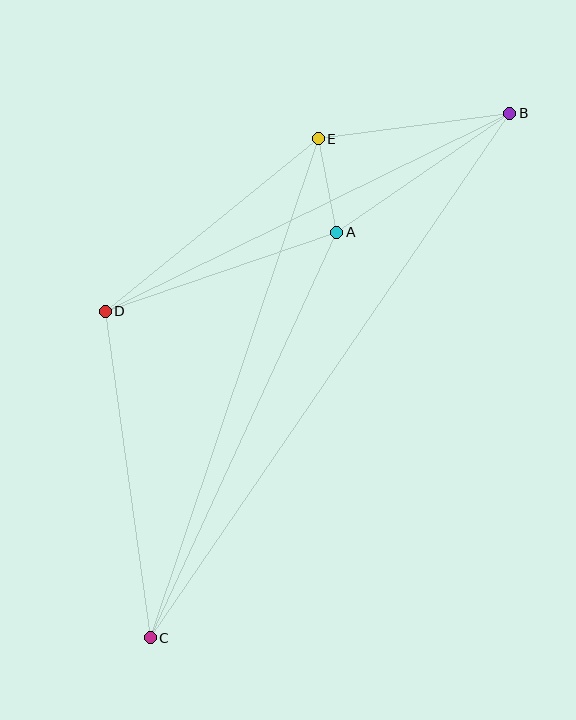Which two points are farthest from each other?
Points B and C are farthest from each other.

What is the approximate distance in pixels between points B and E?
The distance between B and E is approximately 194 pixels.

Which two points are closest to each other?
Points A and E are closest to each other.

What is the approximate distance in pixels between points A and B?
The distance between A and B is approximately 210 pixels.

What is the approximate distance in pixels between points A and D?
The distance between A and D is approximately 244 pixels.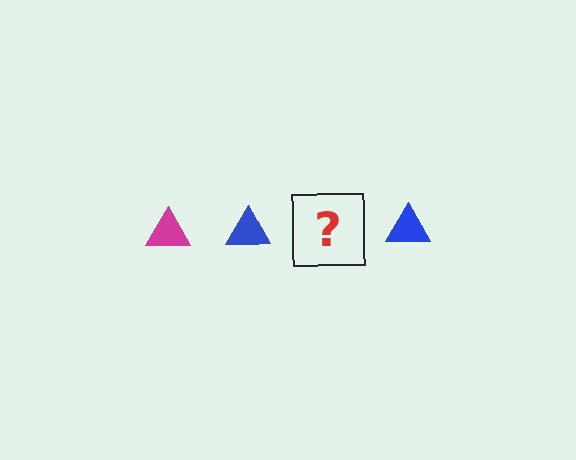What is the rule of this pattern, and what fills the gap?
The rule is that the pattern cycles through magenta, blue triangles. The gap should be filled with a magenta triangle.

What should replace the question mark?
The question mark should be replaced with a magenta triangle.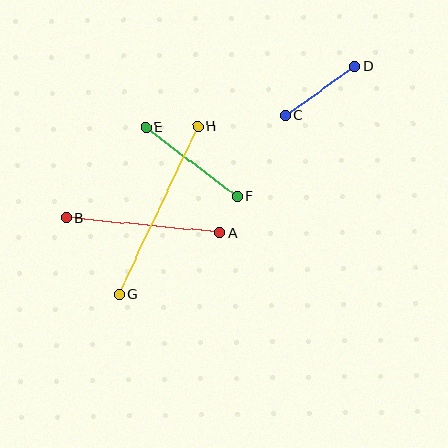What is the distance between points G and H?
The distance is approximately 185 pixels.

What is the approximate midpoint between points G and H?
The midpoint is at approximately (158, 210) pixels.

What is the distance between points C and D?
The distance is approximately 84 pixels.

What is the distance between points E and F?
The distance is approximately 114 pixels.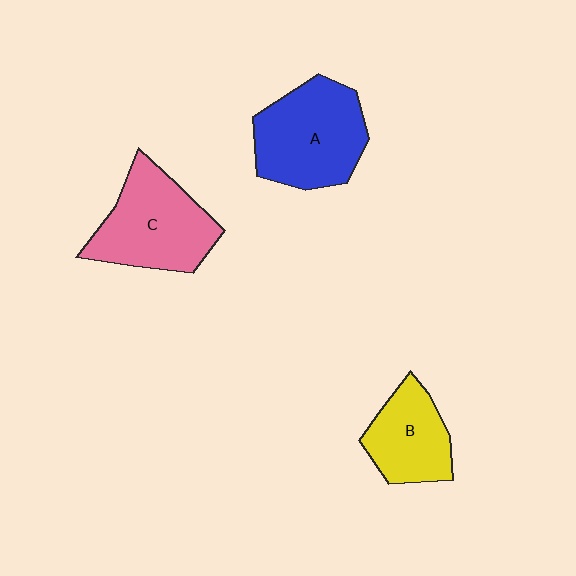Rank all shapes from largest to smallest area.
From largest to smallest: A (blue), C (pink), B (yellow).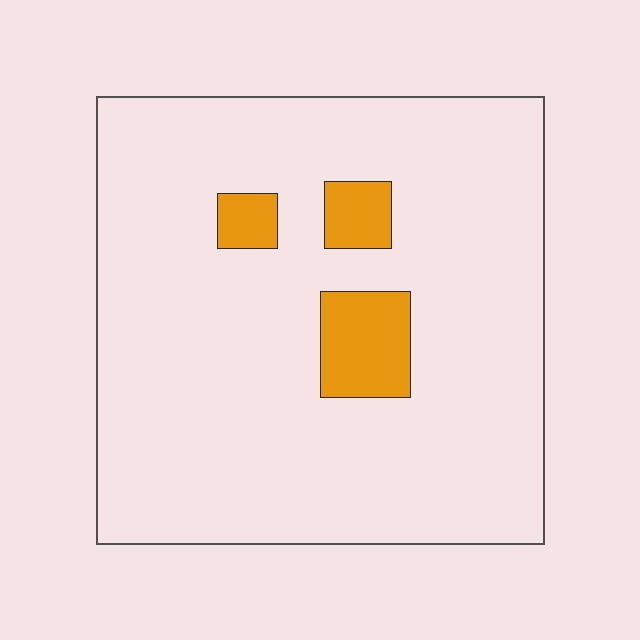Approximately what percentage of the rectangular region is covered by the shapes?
Approximately 10%.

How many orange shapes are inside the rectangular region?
3.